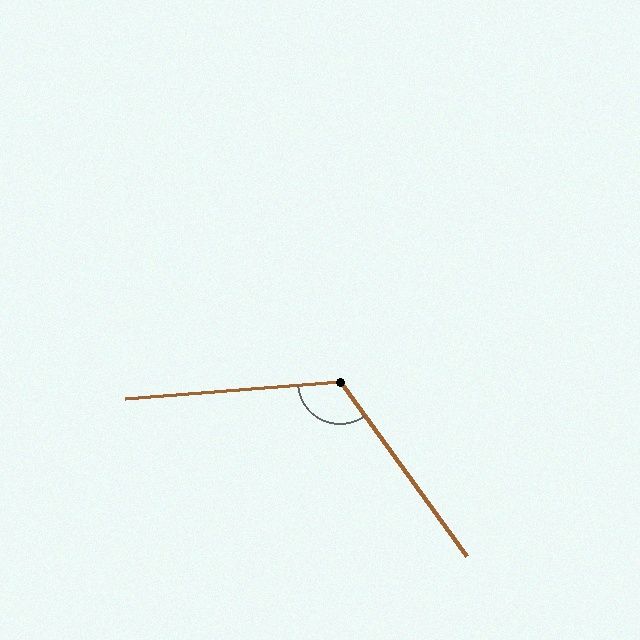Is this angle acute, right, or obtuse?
It is obtuse.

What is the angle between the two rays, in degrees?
Approximately 122 degrees.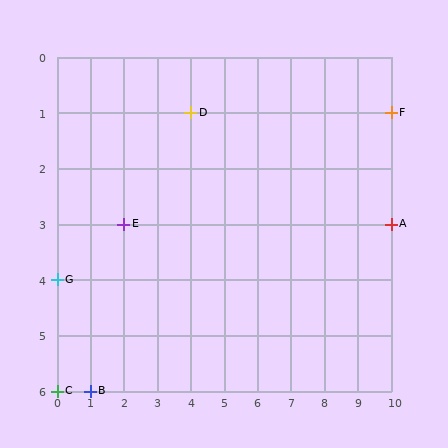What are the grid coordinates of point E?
Point E is at grid coordinates (2, 3).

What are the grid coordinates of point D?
Point D is at grid coordinates (4, 1).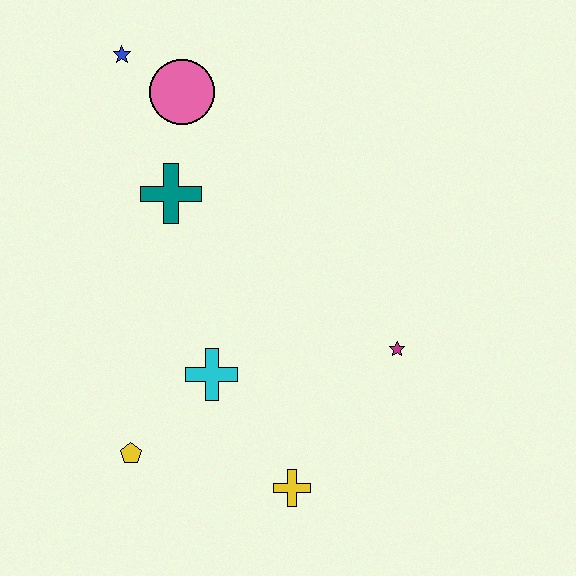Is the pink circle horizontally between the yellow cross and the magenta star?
No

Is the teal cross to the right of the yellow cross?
No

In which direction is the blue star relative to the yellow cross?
The blue star is above the yellow cross.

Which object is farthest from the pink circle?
The yellow cross is farthest from the pink circle.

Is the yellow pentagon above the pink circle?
No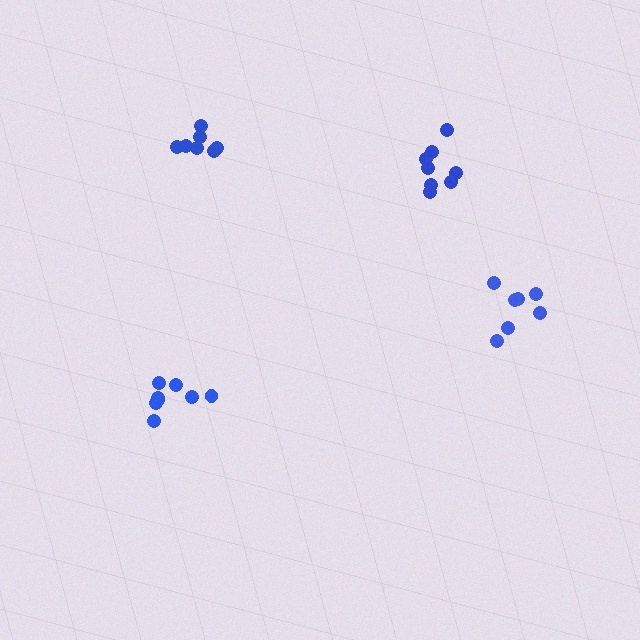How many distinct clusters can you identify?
There are 4 distinct clusters.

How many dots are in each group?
Group 1: 7 dots, Group 2: 8 dots, Group 3: 7 dots, Group 4: 9 dots (31 total).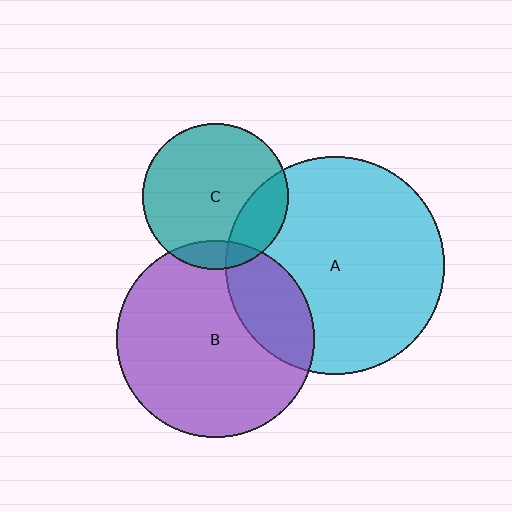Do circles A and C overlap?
Yes.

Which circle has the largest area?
Circle A (cyan).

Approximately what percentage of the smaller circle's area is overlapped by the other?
Approximately 20%.